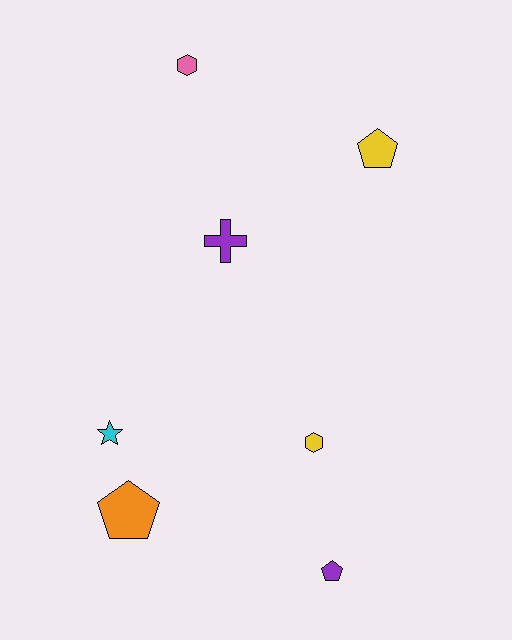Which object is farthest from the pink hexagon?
The purple pentagon is farthest from the pink hexagon.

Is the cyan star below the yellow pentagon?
Yes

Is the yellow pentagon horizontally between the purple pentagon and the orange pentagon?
No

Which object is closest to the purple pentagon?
The yellow hexagon is closest to the purple pentagon.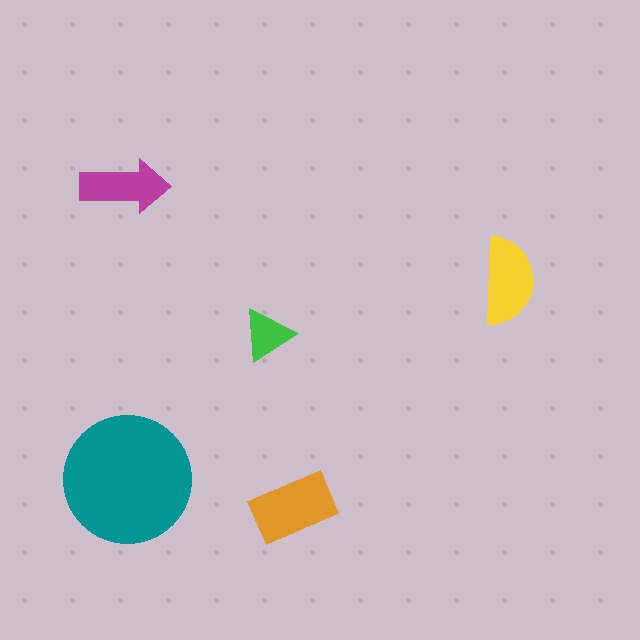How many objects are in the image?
There are 5 objects in the image.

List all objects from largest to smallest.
The teal circle, the orange rectangle, the yellow semicircle, the magenta arrow, the green triangle.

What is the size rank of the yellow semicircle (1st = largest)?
3rd.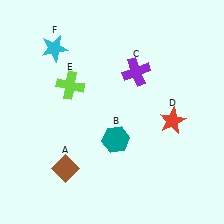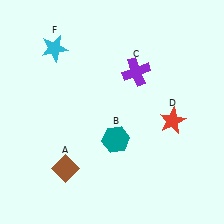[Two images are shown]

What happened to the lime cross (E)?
The lime cross (E) was removed in Image 2. It was in the top-left area of Image 1.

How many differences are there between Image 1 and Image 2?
There is 1 difference between the two images.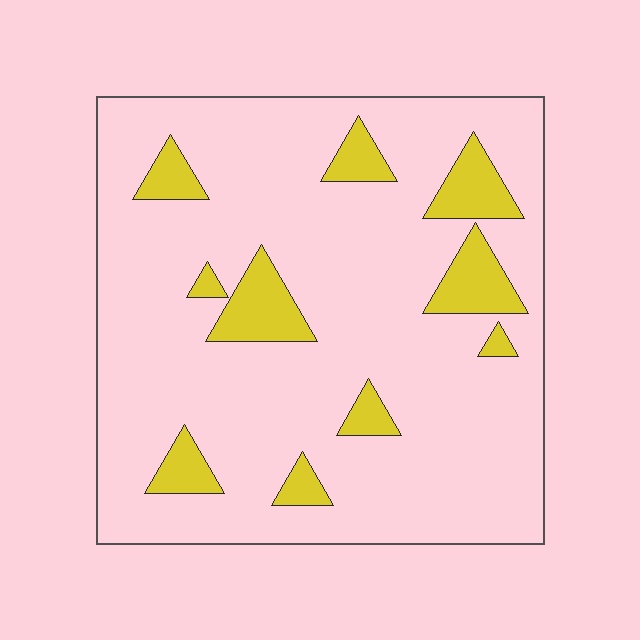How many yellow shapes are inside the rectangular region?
10.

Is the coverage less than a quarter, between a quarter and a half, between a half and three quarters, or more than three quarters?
Less than a quarter.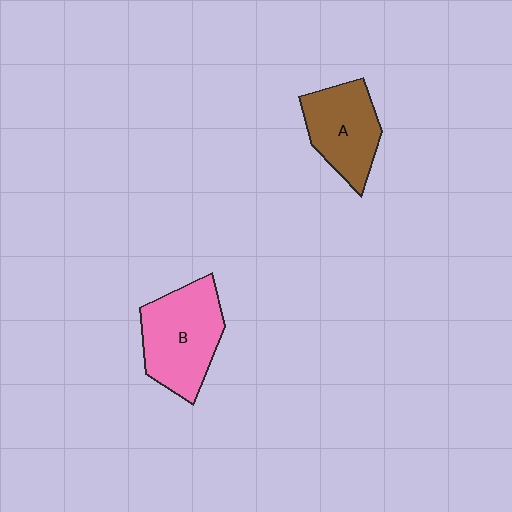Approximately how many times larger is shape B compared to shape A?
Approximately 1.2 times.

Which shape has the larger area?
Shape B (pink).